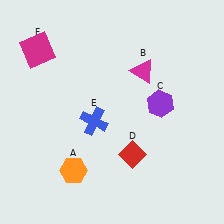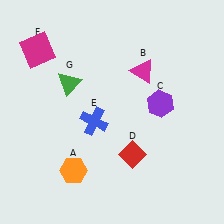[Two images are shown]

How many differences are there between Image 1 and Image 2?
There is 1 difference between the two images.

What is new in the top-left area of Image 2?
A green triangle (G) was added in the top-left area of Image 2.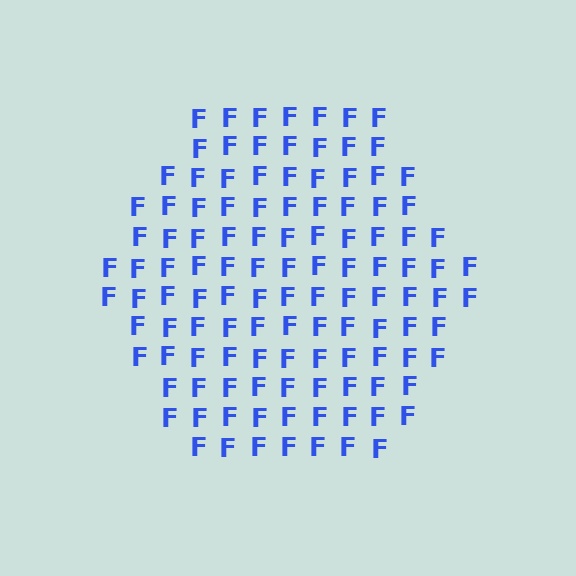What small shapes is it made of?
It is made of small letter F's.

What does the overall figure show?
The overall figure shows a hexagon.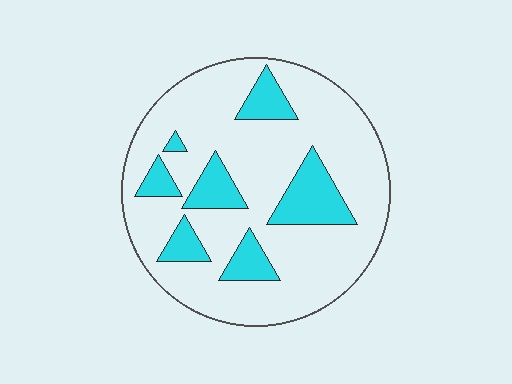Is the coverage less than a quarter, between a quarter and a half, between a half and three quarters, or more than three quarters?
Less than a quarter.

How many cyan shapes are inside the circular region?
7.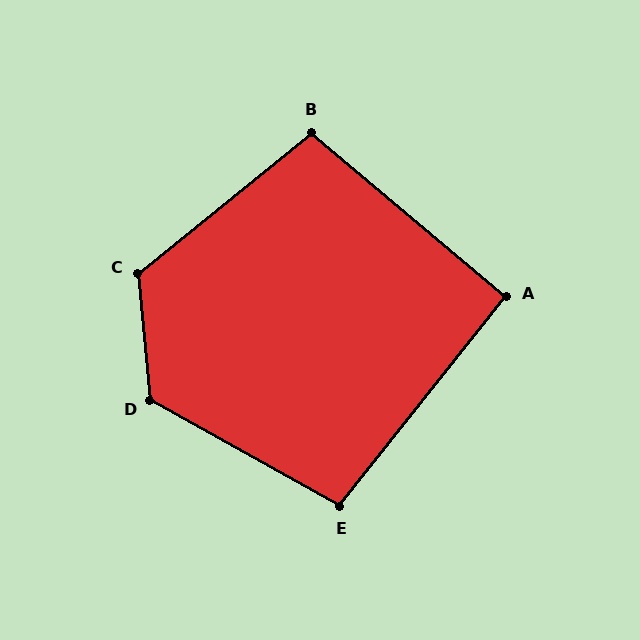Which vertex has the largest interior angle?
D, at approximately 125 degrees.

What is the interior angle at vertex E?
Approximately 99 degrees (obtuse).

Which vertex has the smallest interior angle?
A, at approximately 92 degrees.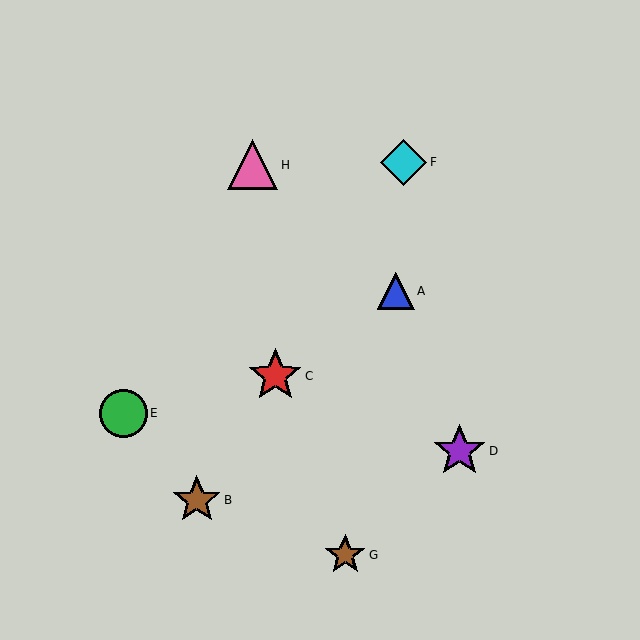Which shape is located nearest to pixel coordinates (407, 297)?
The blue triangle (labeled A) at (396, 291) is nearest to that location.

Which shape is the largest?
The red star (labeled C) is the largest.